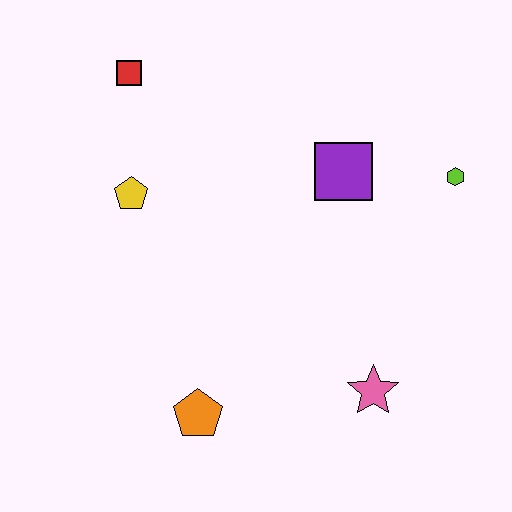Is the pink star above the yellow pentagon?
No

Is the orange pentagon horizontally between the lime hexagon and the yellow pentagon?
Yes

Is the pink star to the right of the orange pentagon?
Yes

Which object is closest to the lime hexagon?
The purple square is closest to the lime hexagon.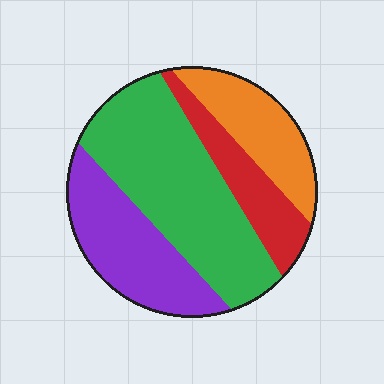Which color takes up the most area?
Green, at roughly 40%.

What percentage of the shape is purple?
Purple covers 25% of the shape.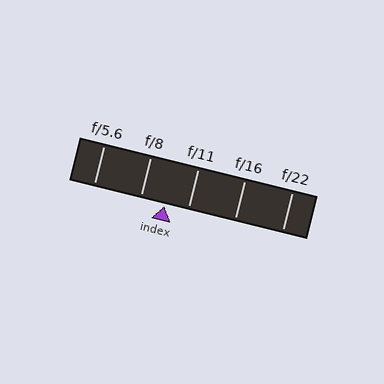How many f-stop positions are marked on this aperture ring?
There are 5 f-stop positions marked.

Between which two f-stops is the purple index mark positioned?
The index mark is between f/8 and f/11.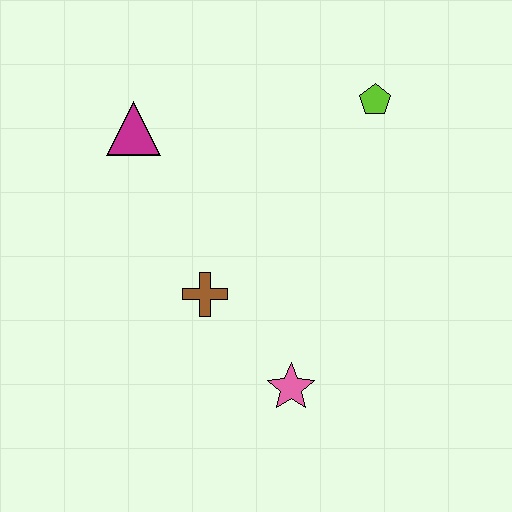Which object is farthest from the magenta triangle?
The pink star is farthest from the magenta triangle.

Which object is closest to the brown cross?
The pink star is closest to the brown cross.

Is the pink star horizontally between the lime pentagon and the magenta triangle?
Yes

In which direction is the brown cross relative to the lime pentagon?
The brown cross is below the lime pentagon.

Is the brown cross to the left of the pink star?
Yes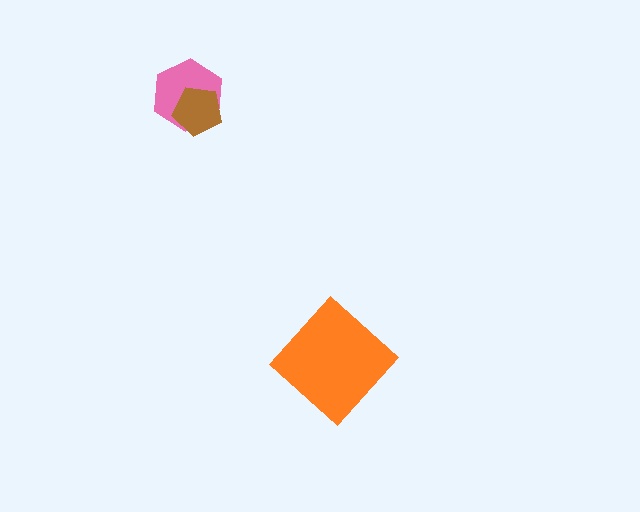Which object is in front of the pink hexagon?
The brown pentagon is in front of the pink hexagon.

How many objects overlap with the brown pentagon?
1 object overlaps with the brown pentagon.